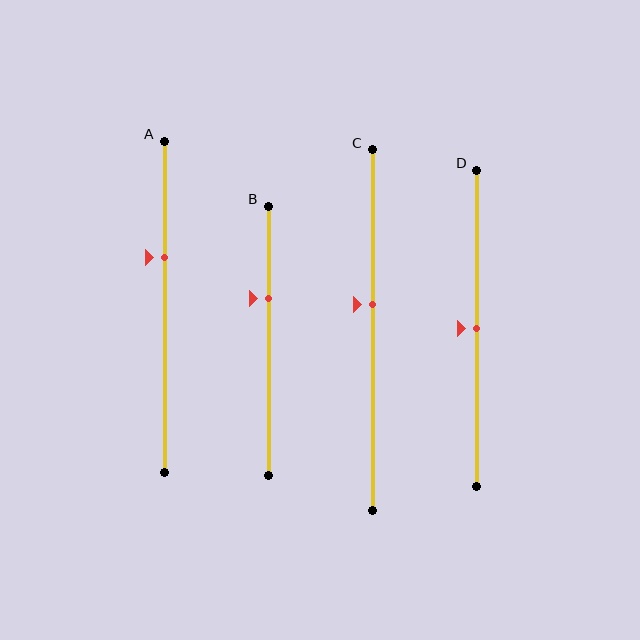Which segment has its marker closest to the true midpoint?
Segment D has its marker closest to the true midpoint.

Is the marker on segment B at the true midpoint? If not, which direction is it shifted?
No, the marker on segment B is shifted upward by about 16% of the segment length.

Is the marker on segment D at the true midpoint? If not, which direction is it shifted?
Yes, the marker on segment D is at the true midpoint.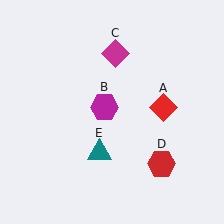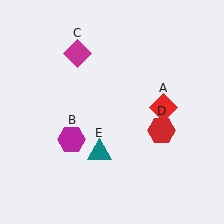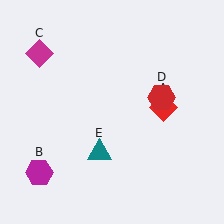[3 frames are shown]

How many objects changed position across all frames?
3 objects changed position: magenta hexagon (object B), magenta diamond (object C), red hexagon (object D).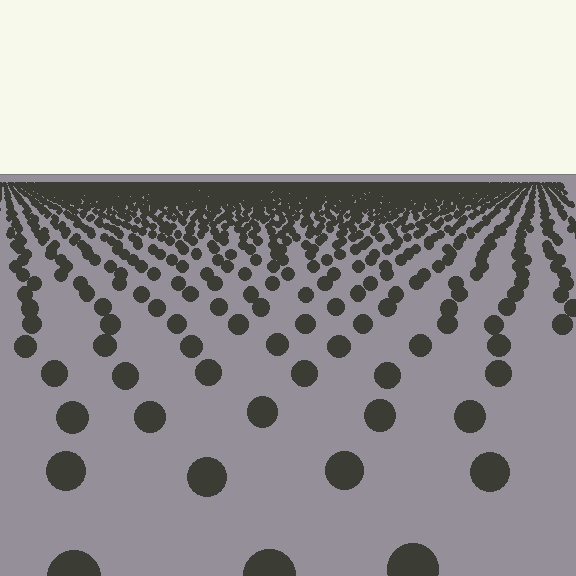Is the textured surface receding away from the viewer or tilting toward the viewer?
The surface is receding away from the viewer. Texture elements get smaller and denser toward the top.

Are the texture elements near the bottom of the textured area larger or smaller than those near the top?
Larger. Near the bottom, elements are closer to the viewer and appear at a bigger on-screen size.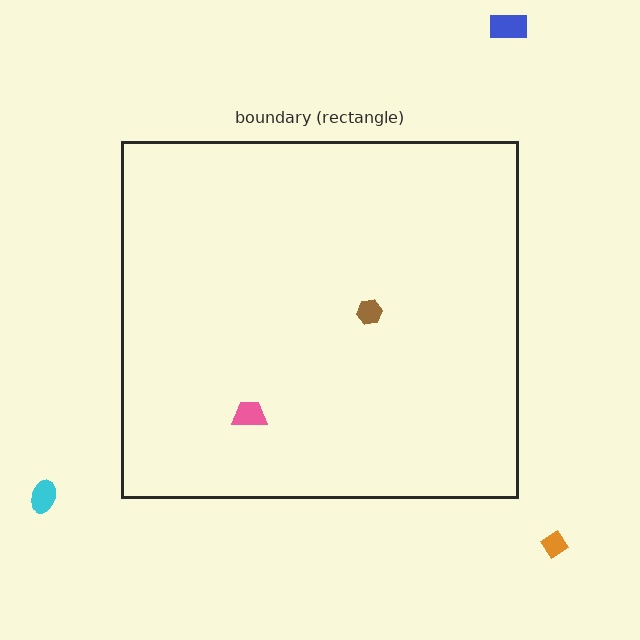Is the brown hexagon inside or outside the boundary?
Inside.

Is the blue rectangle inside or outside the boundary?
Outside.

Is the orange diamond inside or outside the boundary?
Outside.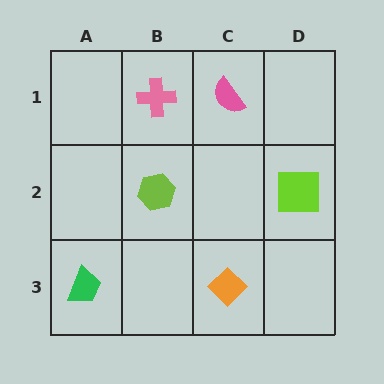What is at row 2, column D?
A lime square.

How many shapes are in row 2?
2 shapes.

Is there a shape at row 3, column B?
No, that cell is empty.